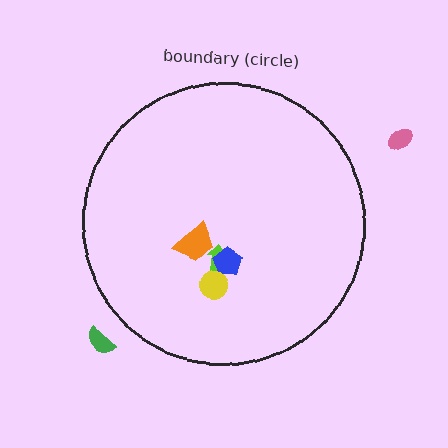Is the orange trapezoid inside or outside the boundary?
Inside.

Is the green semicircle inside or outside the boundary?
Outside.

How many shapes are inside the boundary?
4 inside, 2 outside.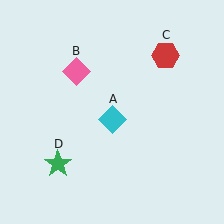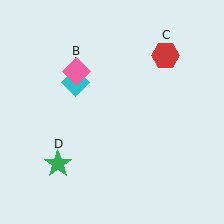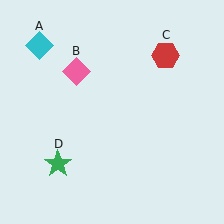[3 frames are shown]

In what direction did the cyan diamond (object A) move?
The cyan diamond (object A) moved up and to the left.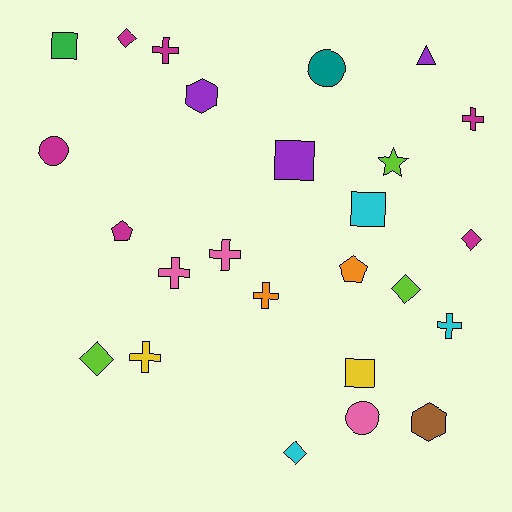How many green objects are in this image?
There is 1 green object.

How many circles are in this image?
There are 3 circles.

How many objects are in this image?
There are 25 objects.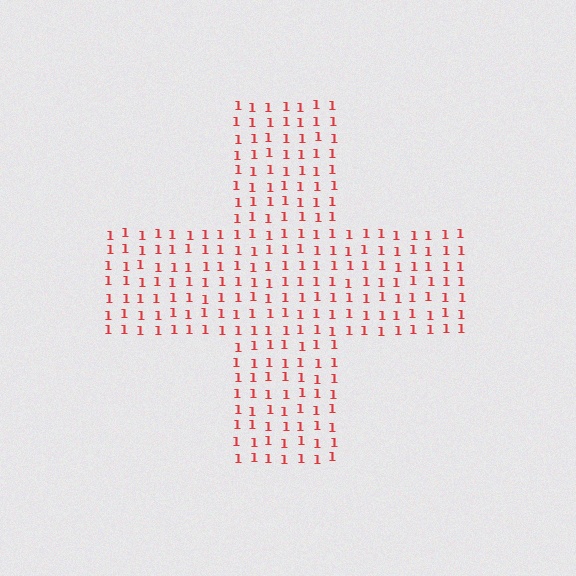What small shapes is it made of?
It is made of small digit 1's.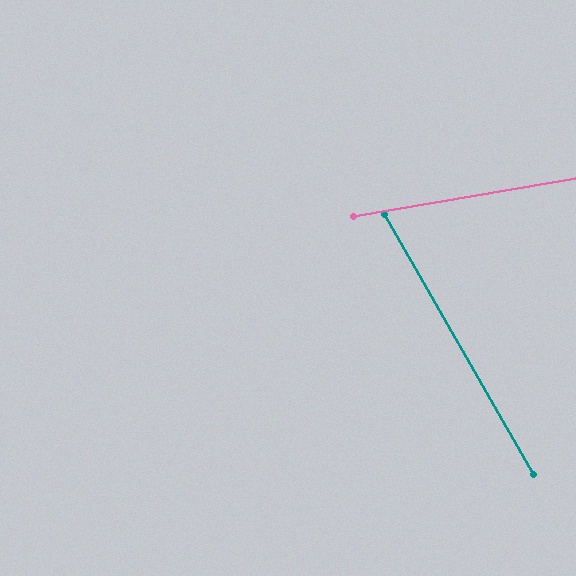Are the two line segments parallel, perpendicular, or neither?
Neither parallel nor perpendicular — they differ by about 70°.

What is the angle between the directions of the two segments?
Approximately 70 degrees.